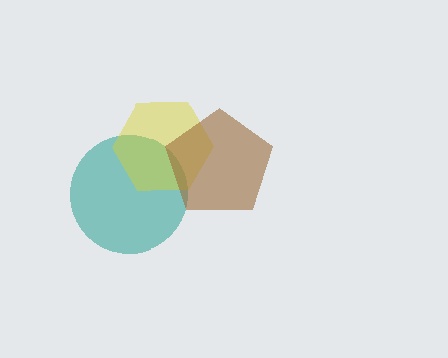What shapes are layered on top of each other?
The layered shapes are: a teal circle, a yellow hexagon, a brown pentagon.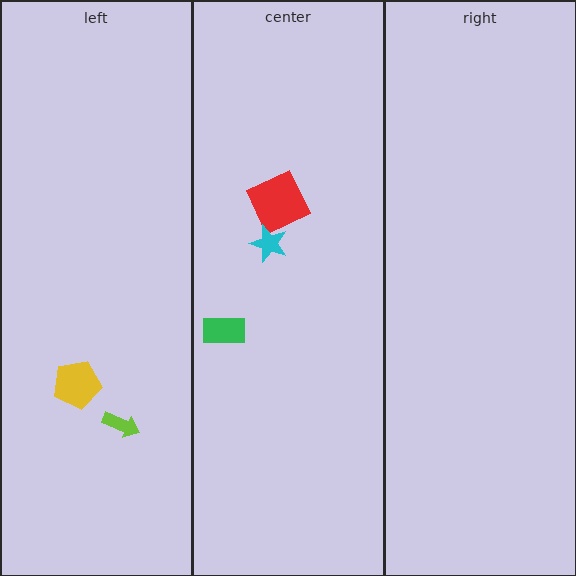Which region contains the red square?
The center region.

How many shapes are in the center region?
3.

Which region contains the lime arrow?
The left region.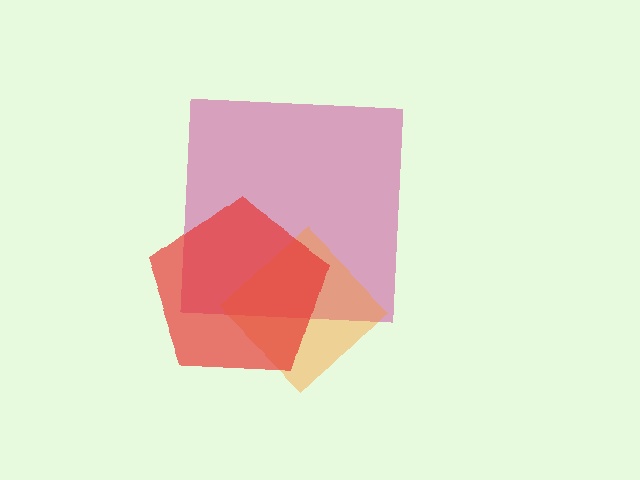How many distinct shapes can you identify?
There are 3 distinct shapes: a magenta square, an orange diamond, a red pentagon.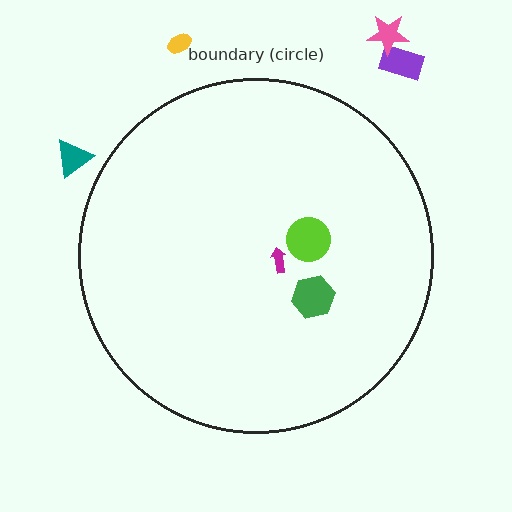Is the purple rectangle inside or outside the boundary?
Outside.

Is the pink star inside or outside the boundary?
Outside.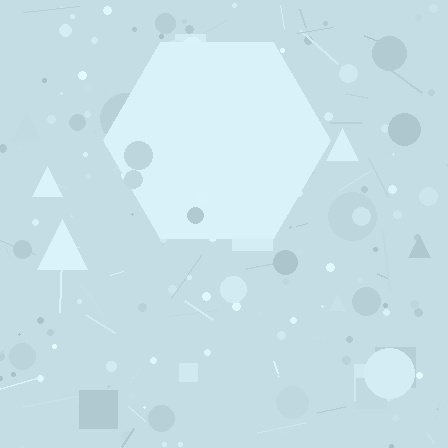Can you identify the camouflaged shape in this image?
The camouflaged shape is a hexagon.